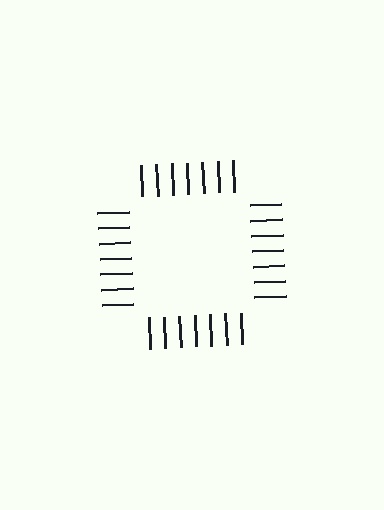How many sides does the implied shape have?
4 sides — the line-ends trace a square.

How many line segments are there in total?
28 — 7 along each of the 4 edges.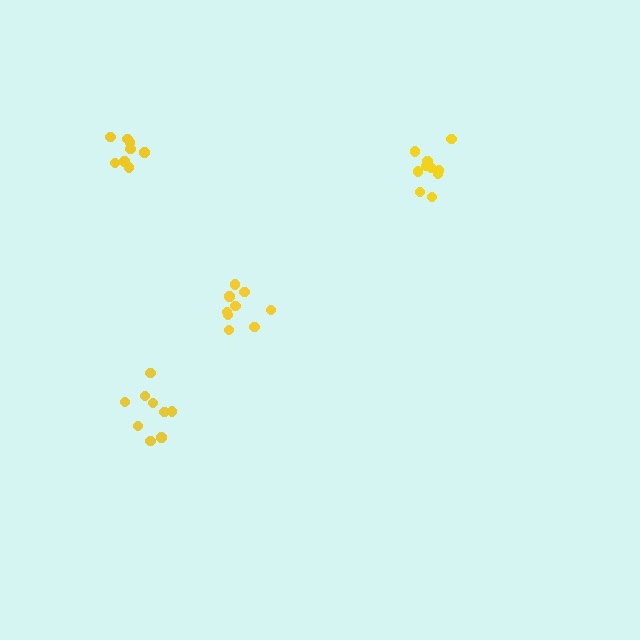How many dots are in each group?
Group 1: 9 dots, Group 2: 10 dots, Group 3: 8 dots, Group 4: 9 dots (36 total).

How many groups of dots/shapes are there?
There are 4 groups.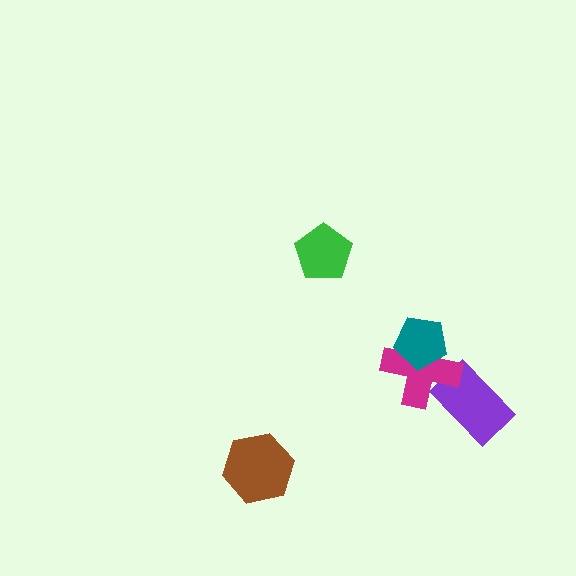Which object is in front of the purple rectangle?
The magenta cross is in front of the purple rectangle.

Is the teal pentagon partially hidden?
No, no other shape covers it.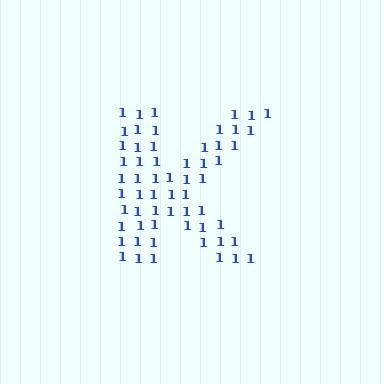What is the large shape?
The large shape is the letter K.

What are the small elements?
The small elements are digit 1's.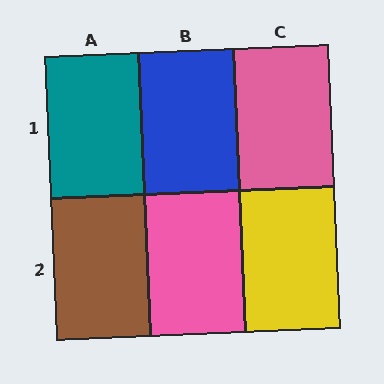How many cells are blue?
1 cell is blue.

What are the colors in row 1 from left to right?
Teal, blue, pink.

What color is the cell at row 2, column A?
Brown.